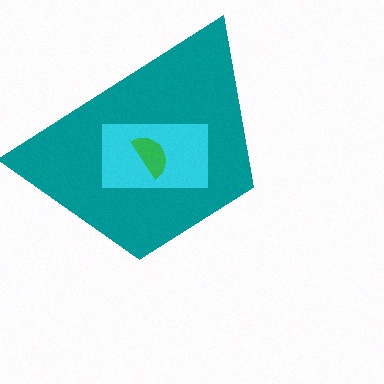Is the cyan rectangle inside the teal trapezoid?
Yes.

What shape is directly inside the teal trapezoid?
The cyan rectangle.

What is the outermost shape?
The teal trapezoid.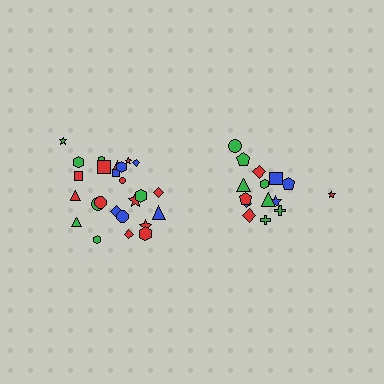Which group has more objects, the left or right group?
The left group.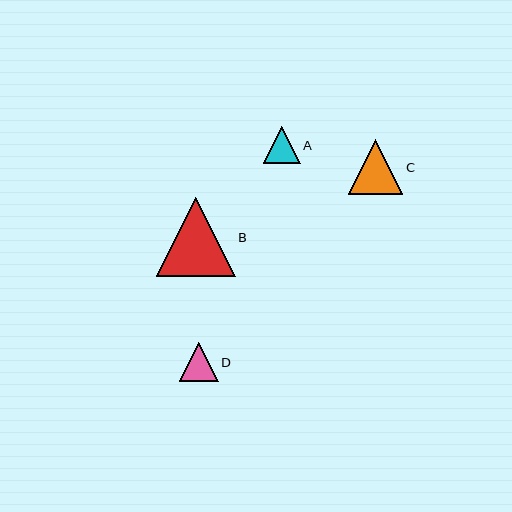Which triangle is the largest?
Triangle B is the largest with a size of approximately 78 pixels.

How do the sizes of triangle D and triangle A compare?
Triangle D and triangle A are approximately the same size.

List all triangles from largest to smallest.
From largest to smallest: B, C, D, A.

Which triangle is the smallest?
Triangle A is the smallest with a size of approximately 37 pixels.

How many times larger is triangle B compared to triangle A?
Triangle B is approximately 2.1 times the size of triangle A.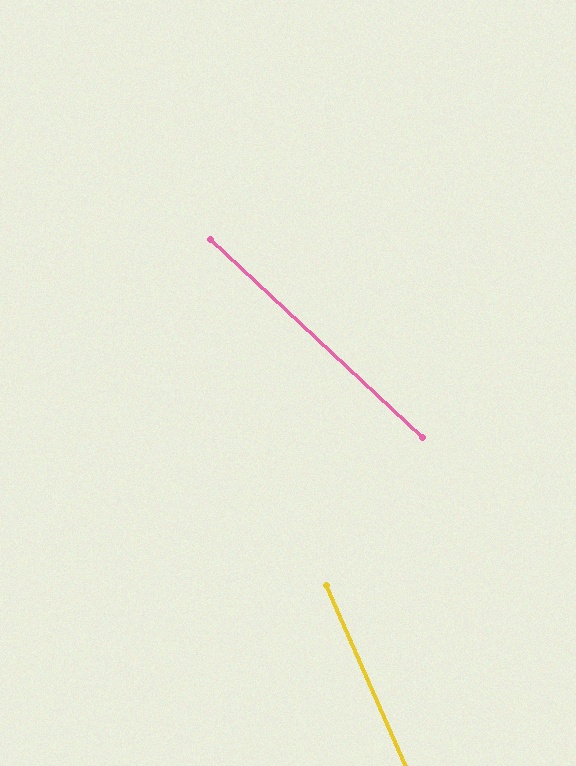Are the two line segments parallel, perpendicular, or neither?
Neither parallel nor perpendicular — they differ by about 23°.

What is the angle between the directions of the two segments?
Approximately 23 degrees.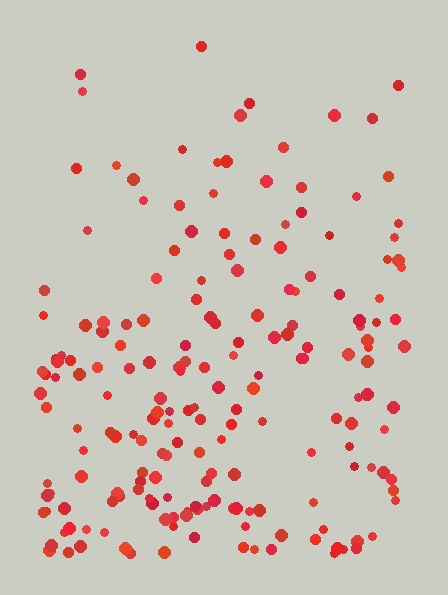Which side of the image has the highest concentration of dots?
The bottom.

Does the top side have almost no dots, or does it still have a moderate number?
Still a moderate number, just noticeably fewer than the bottom.